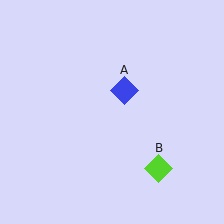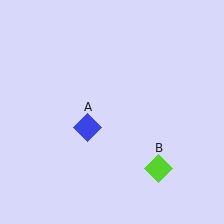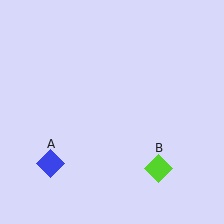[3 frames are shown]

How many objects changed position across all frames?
1 object changed position: blue diamond (object A).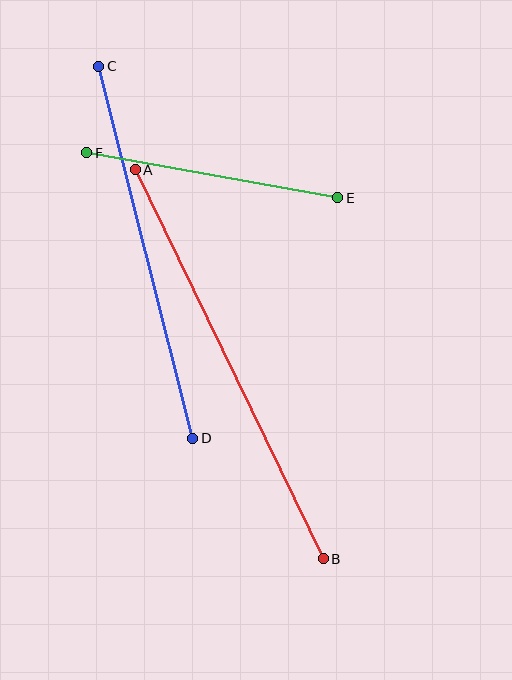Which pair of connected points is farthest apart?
Points A and B are farthest apart.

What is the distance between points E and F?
The distance is approximately 255 pixels.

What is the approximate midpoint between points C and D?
The midpoint is at approximately (146, 252) pixels.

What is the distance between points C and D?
The distance is approximately 383 pixels.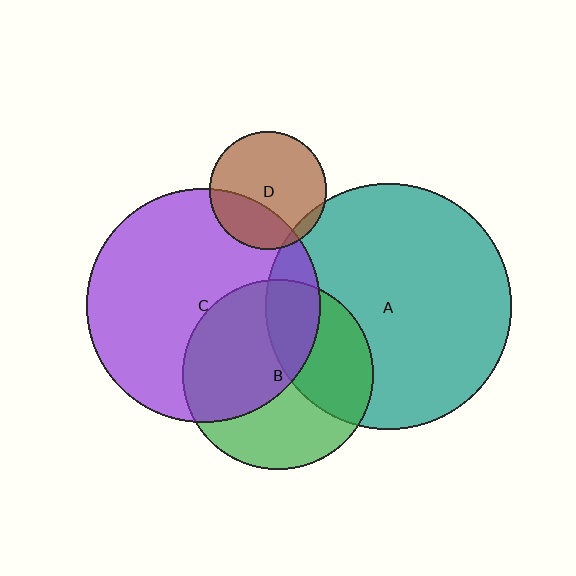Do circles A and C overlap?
Yes.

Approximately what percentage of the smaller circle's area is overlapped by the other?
Approximately 15%.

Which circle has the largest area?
Circle A (teal).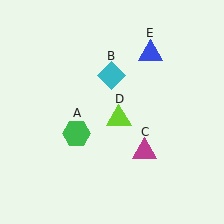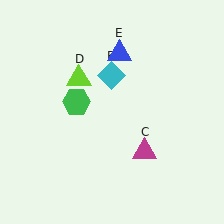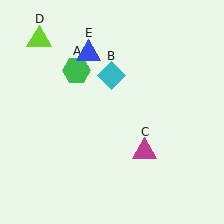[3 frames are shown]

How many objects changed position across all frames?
3 objects changed position: green hexagon (object A), lime triangle (object D), blue triangle (object E).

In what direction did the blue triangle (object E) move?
The blue triangle (object E) moved left.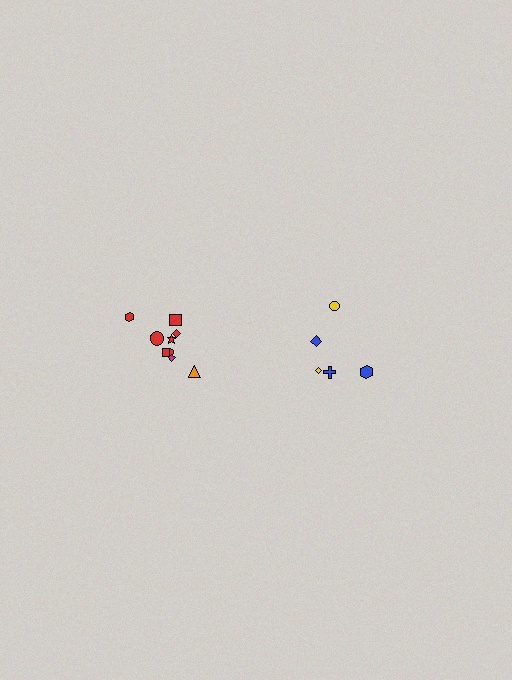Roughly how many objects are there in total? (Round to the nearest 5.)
Roughly 15 objects in total.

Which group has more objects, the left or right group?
The left group.